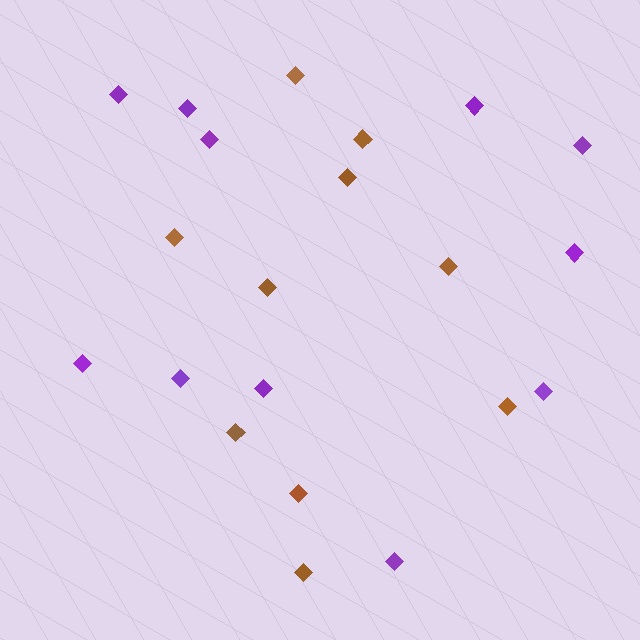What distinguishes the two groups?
There are 2 groups: one group of purple diamonds (11) and one group of brown diamonds (10).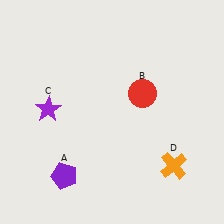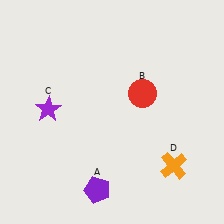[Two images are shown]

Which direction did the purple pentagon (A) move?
The purple pentagon (A) moved right.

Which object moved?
The purple pentagon (A) moved right.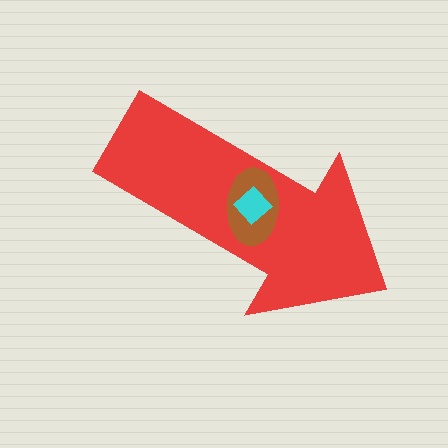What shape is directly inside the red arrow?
The brown ellipse.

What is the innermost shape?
The cyan diamond.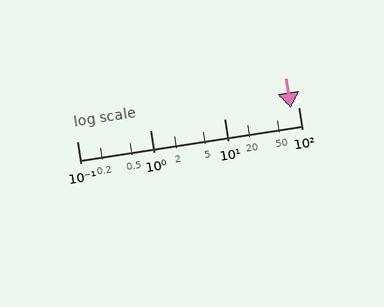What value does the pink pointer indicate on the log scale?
The pointer indicates approximately 80.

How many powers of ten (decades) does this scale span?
The scale spans 3 decades, from 0.1 to 100.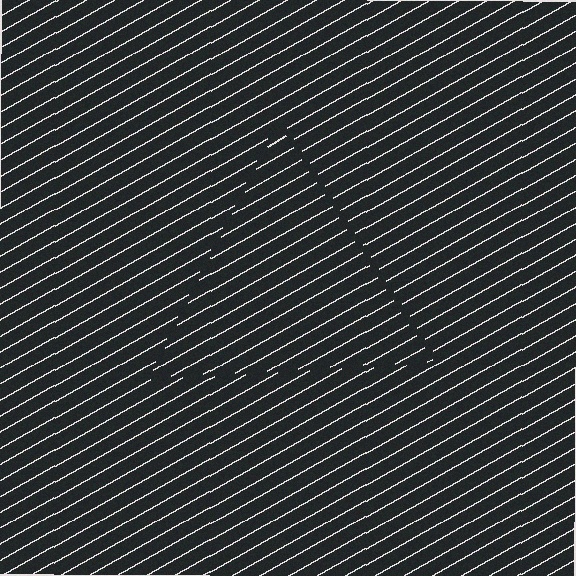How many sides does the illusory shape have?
3 sides — the line-ends trace a triangle.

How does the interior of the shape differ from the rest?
The interior of the shape contains the same grating, shifted by half a period — the contour is defined by the phase discontinuity where line-ends from the inner and outer gratings abut.